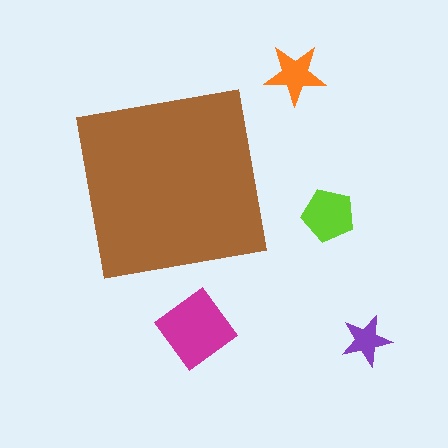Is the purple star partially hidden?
No, the purple star is fully visible.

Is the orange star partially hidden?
No, the orange star is fully visible.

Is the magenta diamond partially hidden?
No, the magenta diamond is fully visible.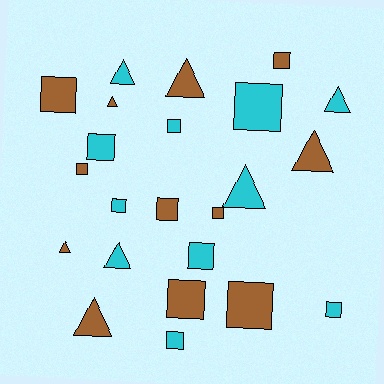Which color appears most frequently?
Brown, with 12 objects.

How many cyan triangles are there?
There are 4 cyan triangles.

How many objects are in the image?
There are 23 objects.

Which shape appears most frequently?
Square, with 14 objects.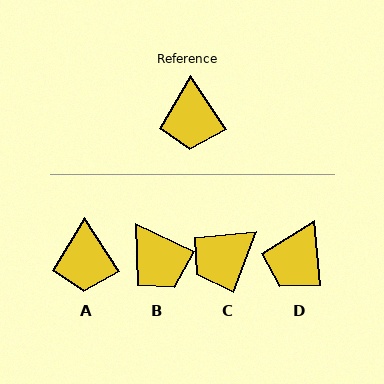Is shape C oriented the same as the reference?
No, it is off by about 53 degrees.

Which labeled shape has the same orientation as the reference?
A.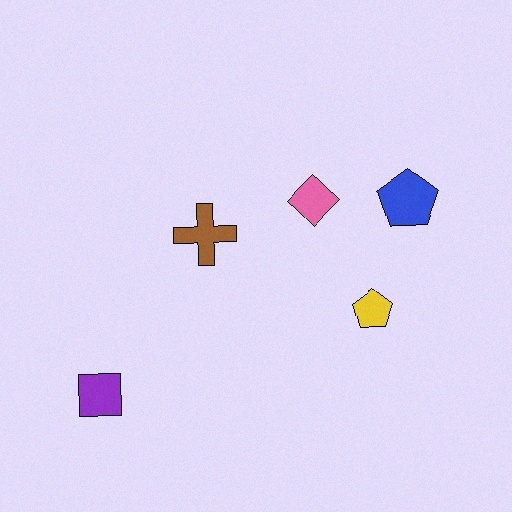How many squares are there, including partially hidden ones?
There is 1 square.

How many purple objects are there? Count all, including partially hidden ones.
There is 1 purple object.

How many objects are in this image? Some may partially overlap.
There are 5 objects.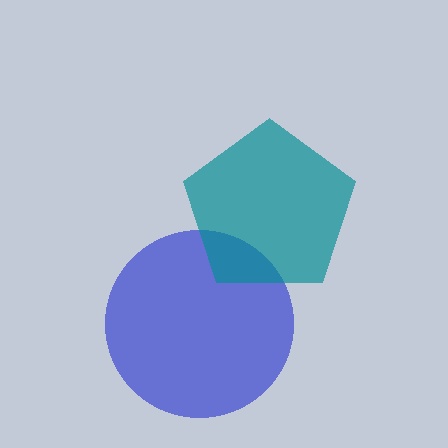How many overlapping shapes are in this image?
There are 2 overlapping shapes in the image.